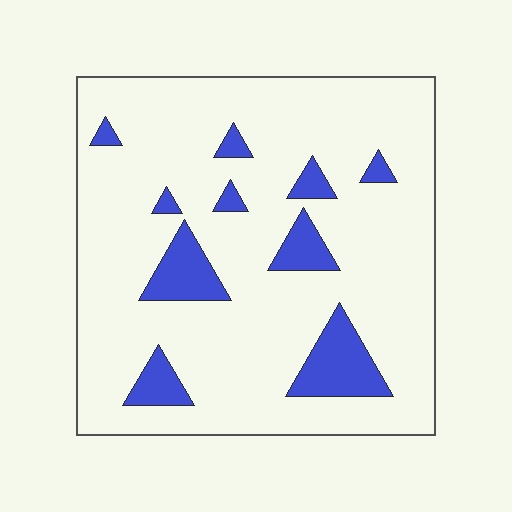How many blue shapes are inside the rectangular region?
10.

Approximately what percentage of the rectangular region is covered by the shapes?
Approximately 15%.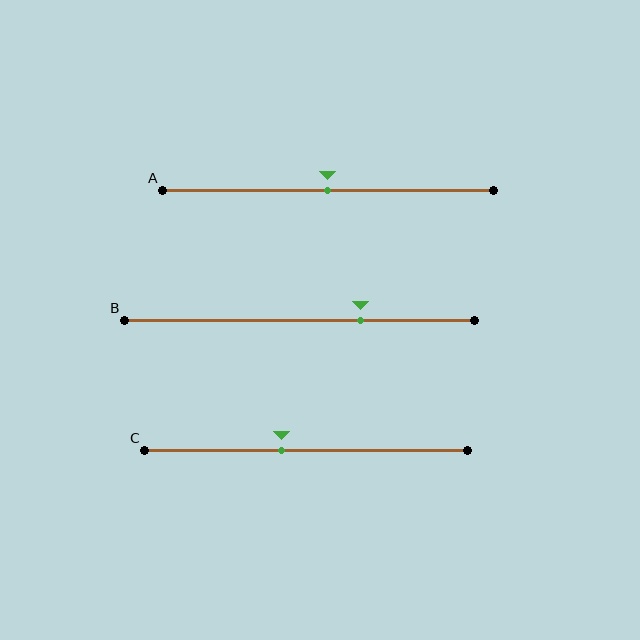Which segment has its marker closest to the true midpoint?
Segment A has its marker closest to the true midpoint.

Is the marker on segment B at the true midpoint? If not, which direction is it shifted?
No, the marker on segment B is shifted to the right by about 17% of the segment length.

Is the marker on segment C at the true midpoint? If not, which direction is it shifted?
No, the marker on segment C is shifted to the left by about 8% of the segment length.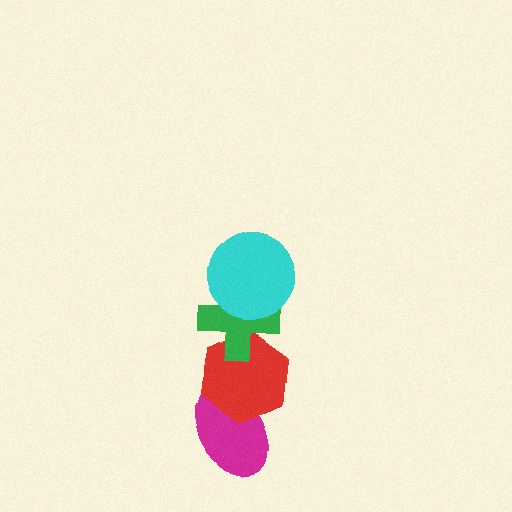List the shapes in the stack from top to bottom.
From top to bottom: the cyan circle, the green cross, the red hexagon, the magenta ellipse.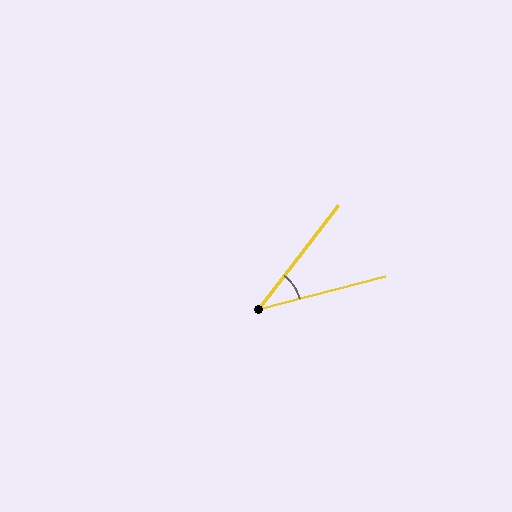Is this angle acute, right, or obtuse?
It is acute.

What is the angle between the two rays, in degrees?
Approximately 38 degrees.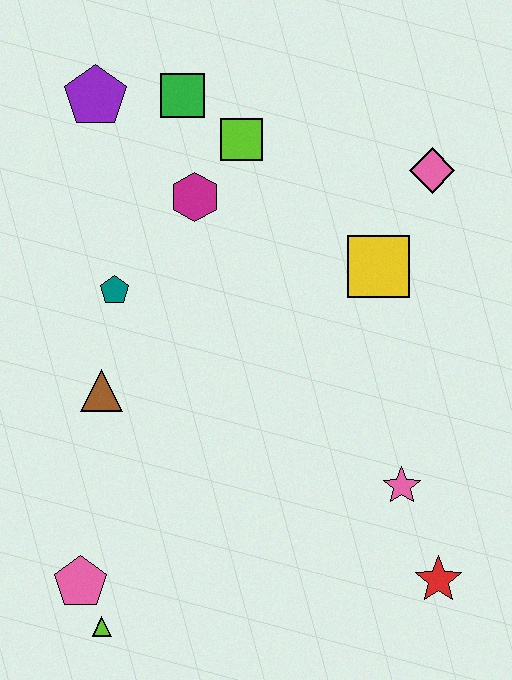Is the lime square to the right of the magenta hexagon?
Yes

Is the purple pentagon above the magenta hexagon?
Yes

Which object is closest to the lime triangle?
The pink pentagon is closest to the lime triangle.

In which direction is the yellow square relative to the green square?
The yellow square is to the right of the green square.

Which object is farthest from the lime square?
The lime triangle is farthest from the lime square.